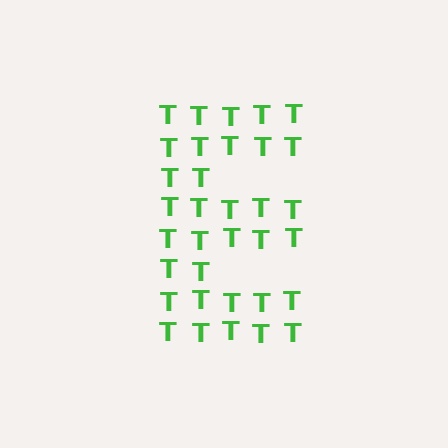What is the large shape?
The large shape is the letter E.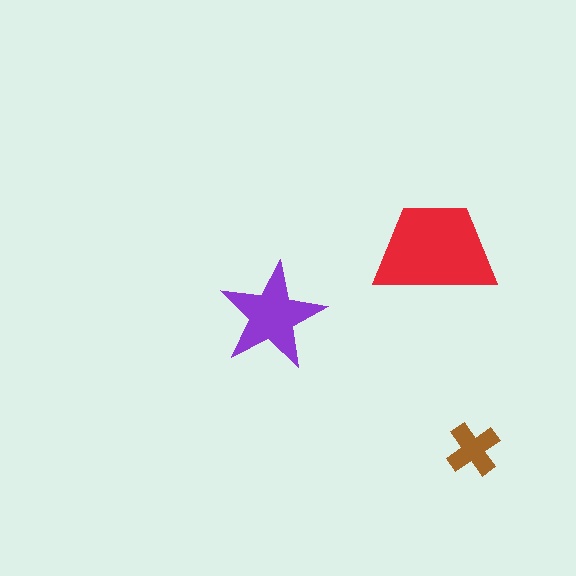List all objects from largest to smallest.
The red trapezoid, the purple star, the brown cross.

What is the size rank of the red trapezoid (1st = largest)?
1st.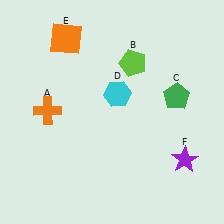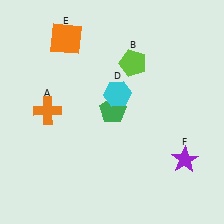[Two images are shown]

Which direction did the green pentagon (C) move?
The green pentagon (C) moved left.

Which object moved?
The green pentagon (C) moved left.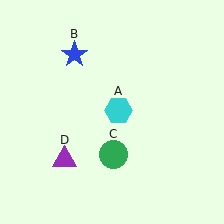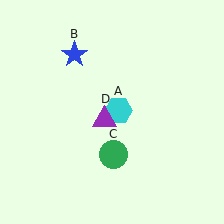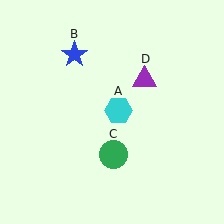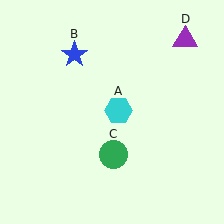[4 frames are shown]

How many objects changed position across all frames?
1 object changed position: purple triangle (object D).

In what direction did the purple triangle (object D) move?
The purple triangle (object D) moved up and to the right.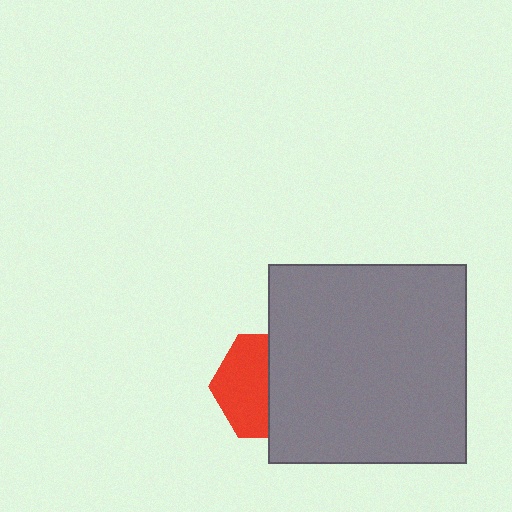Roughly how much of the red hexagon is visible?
About half of it is visible (roughly 50%).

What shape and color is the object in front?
The object in front is a gray square.